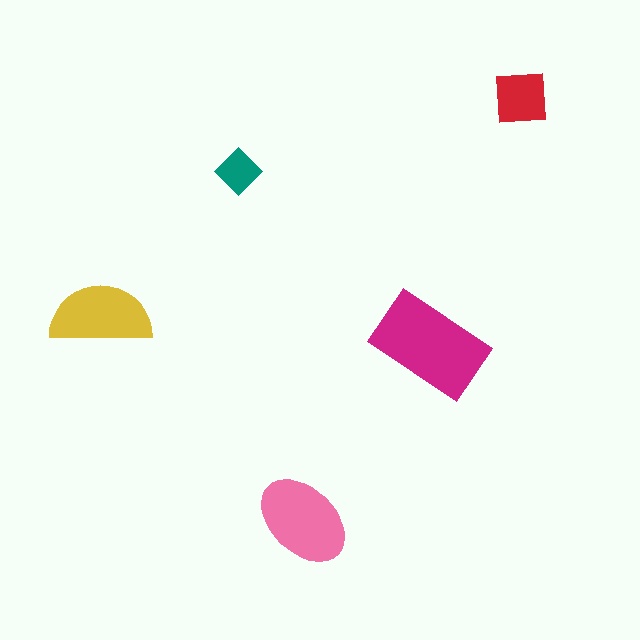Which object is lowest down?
The pink ellipse is bottommost.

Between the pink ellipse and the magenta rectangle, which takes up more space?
The magenta rectangle.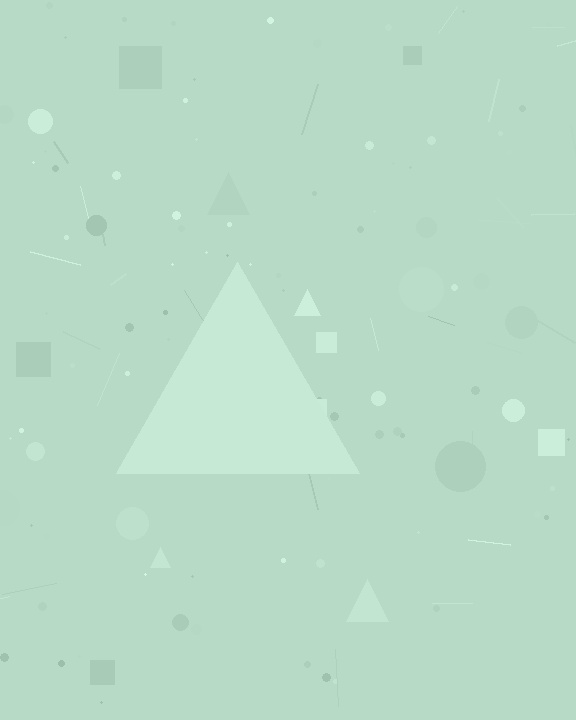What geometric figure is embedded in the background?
A triangle is embedded in the background.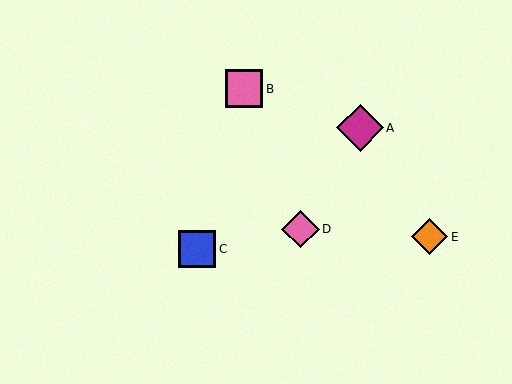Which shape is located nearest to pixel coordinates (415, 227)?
The orange diamond (labeled E) at (430, 237) is nearest to that location.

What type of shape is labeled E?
Shape E is an orange diamond.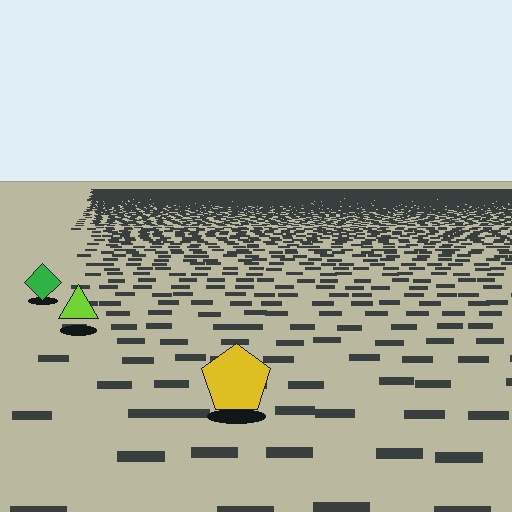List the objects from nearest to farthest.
From nearest to farthest: the yellow pentagon, the lime triangle, the green diamond.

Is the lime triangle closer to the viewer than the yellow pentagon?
No. The yellow pentagon is closer — you can tell from the texture gradient: the ground texture is coarser near it.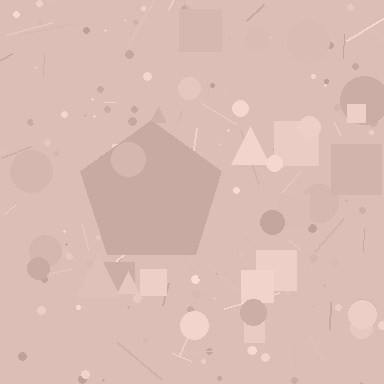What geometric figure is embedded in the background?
A pentagon is embedded in the background.